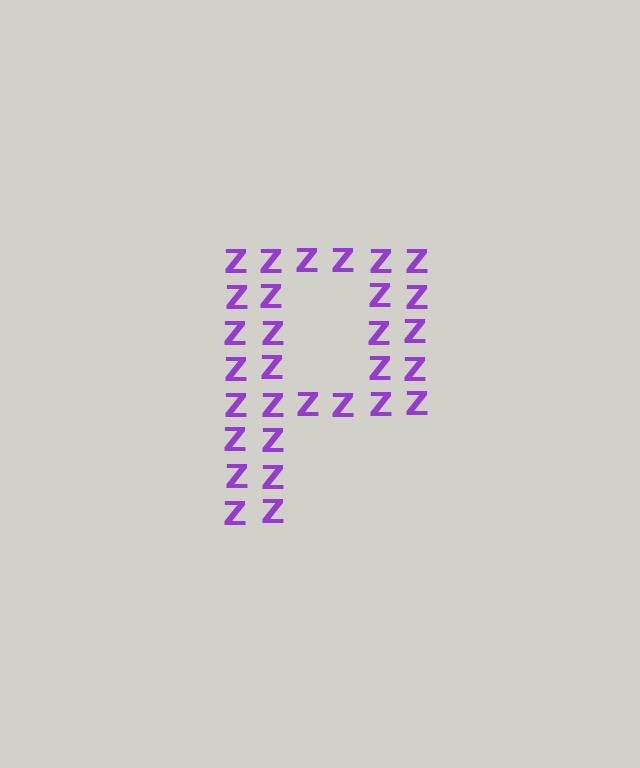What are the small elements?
The small elements are letter Z's.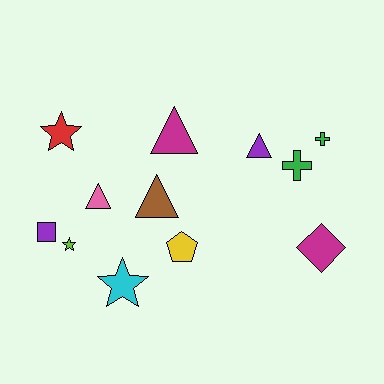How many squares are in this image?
There is 1 square.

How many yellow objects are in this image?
There is 1 yellow object.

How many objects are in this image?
There are 12 objects.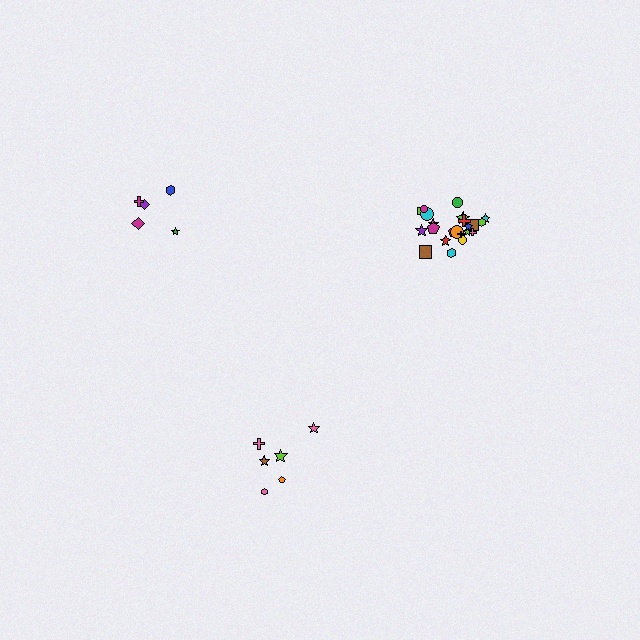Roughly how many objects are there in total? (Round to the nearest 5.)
Roughly 35 objects in total.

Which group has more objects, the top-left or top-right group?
The top-right group.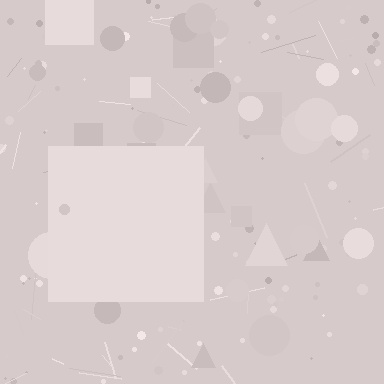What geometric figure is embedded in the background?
A square is embedded in the background.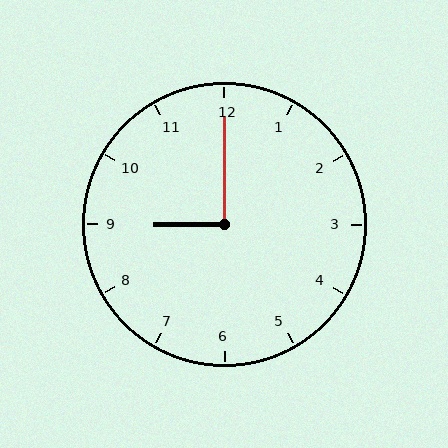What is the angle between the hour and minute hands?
Approximately 90 degrees.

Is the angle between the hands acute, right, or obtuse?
It is right.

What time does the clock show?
9:00.